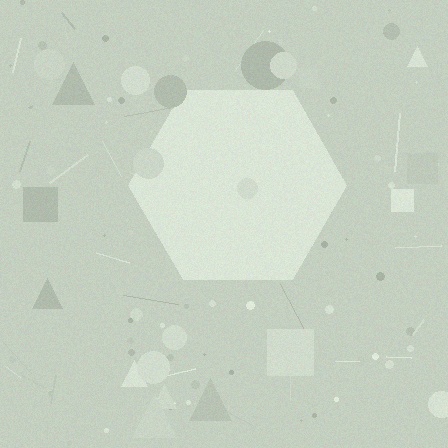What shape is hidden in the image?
A hexagon is hidden in the image.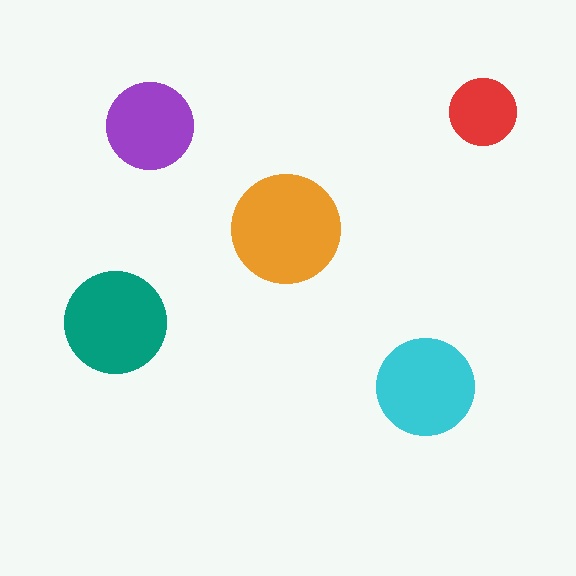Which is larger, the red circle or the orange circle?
The orange one.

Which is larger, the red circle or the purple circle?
The purple one.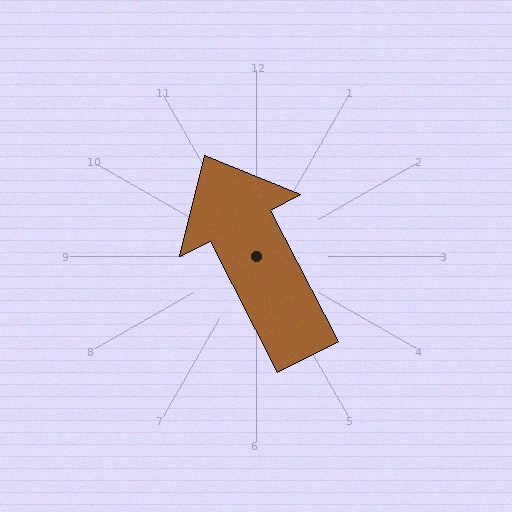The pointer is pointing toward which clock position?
Roughly 11 o'clock.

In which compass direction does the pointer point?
Northwest.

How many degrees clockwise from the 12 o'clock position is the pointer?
Approximately 333 degrees.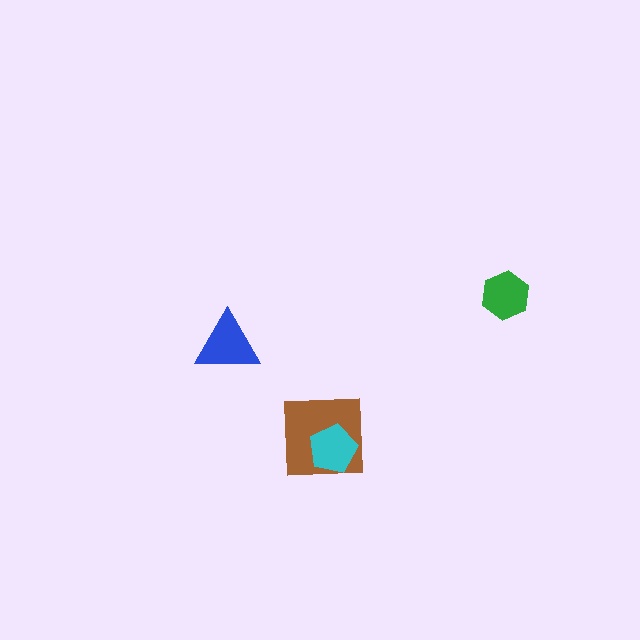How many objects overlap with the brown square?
1 object overlaps with the brown square.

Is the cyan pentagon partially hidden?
No, no other shape covers it.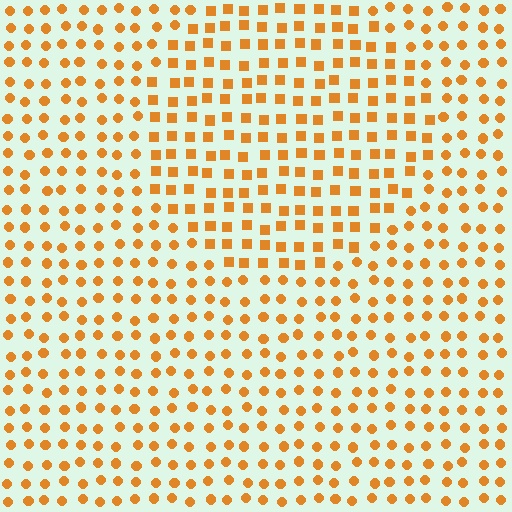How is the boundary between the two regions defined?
The boundary is defined by a change in element shape: squares inside vs. circles outside. All elements share the same color and spacing.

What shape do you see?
I see a circle.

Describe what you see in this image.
The image is filled with small orange elements arranged in a uniform grid. A circle-shaped region contains squares, while the surrounding area contains circles. The boundary is defined purely by the change in element shape.